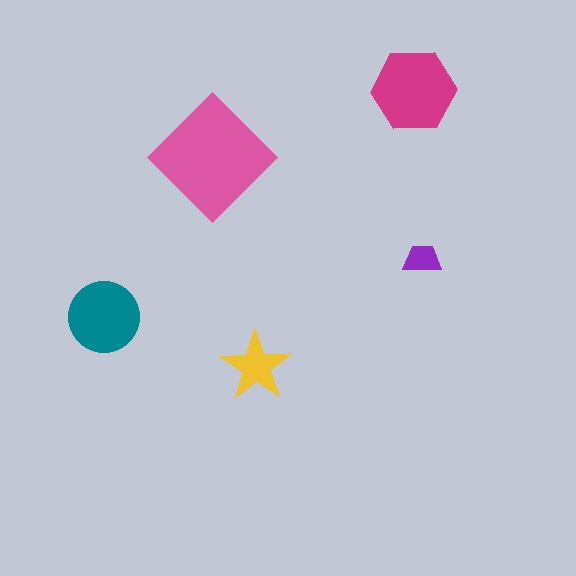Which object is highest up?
The magenta hexagon is topmost.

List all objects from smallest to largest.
The purple trapezoid, the yellow star, the teal circle, the magenta hexagon, the pink diamond.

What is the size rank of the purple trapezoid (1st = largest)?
5th.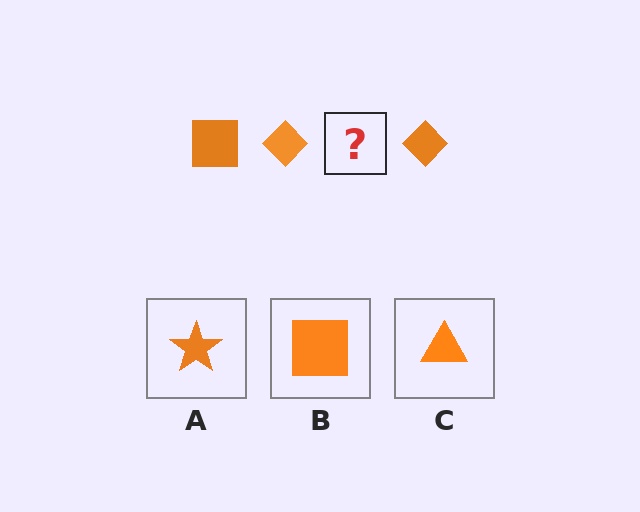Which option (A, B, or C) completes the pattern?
B.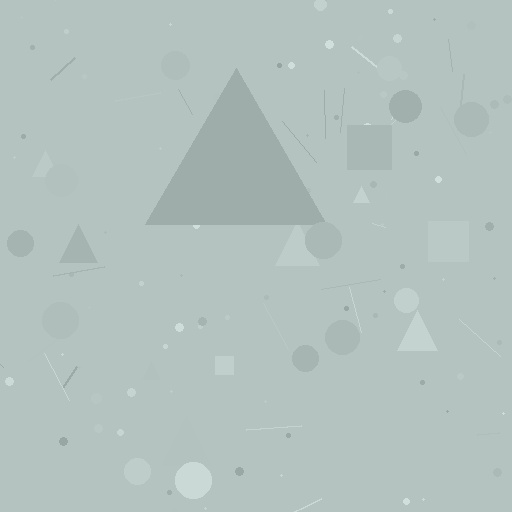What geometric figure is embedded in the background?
A triangle is embedded in the background.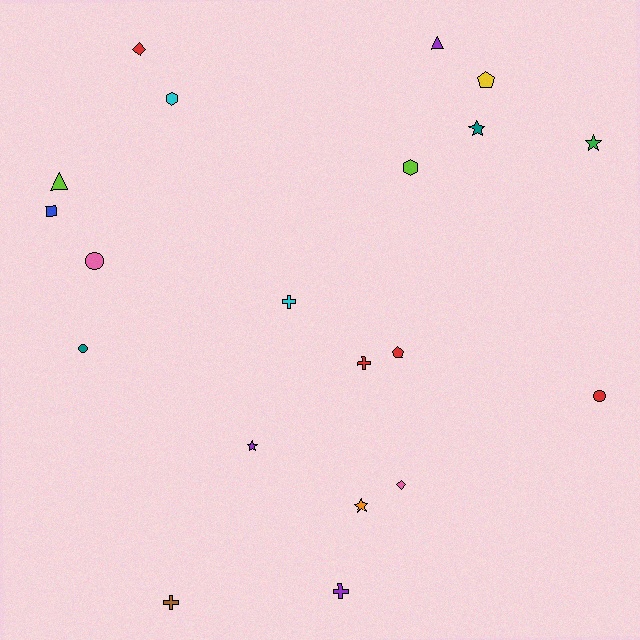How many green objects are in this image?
There is 1 green object.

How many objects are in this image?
There are 20 objects.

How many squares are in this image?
There is 1 square.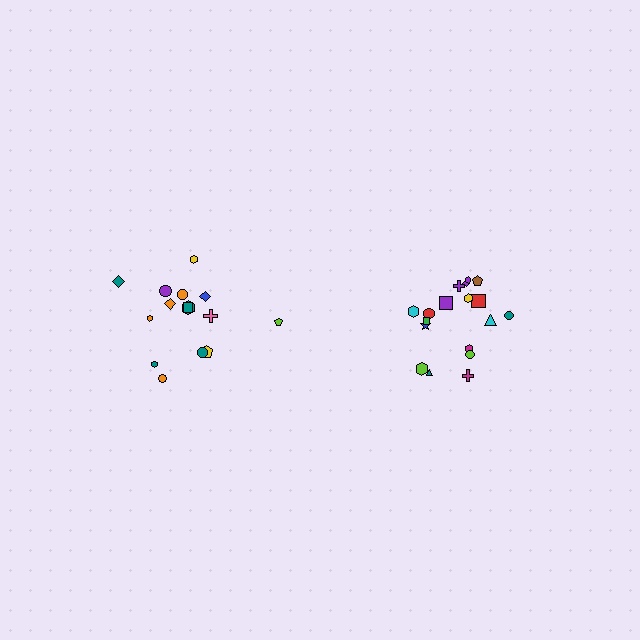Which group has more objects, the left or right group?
The right group.